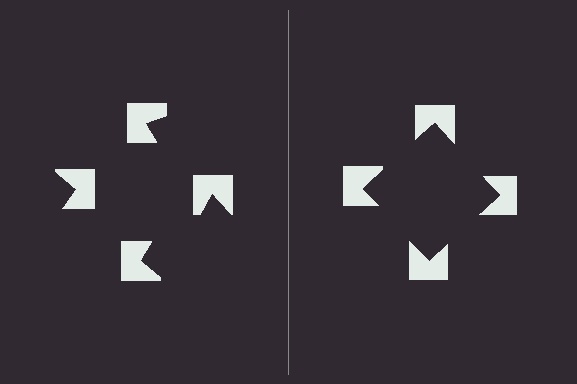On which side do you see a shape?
An illusory square appears on the right side. On the left side the wedge cuts are rotated, so no coherent shape forms.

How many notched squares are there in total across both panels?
8 — 4 on each side.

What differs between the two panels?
The notched squares are positioned identically on both sides; only the wedge orientations differ. On the right they align to a square; on the left they are misaligned.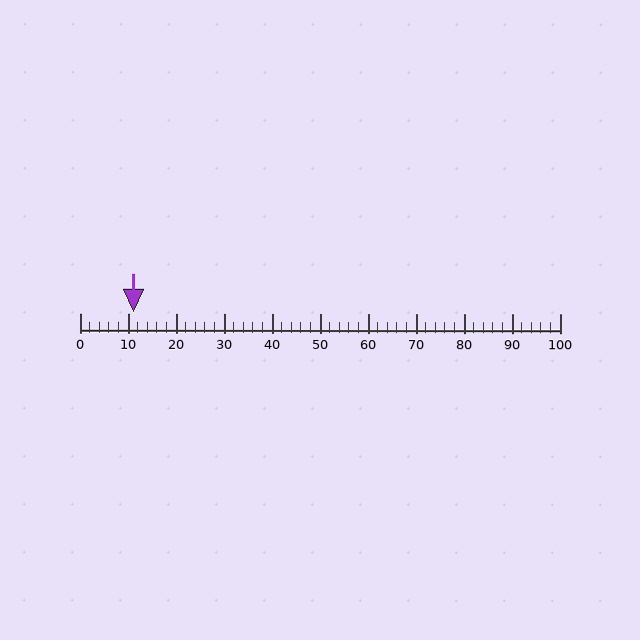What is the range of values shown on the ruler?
The ruler shows values from 0 to 100.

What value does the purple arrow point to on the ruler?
The purple arrow points to approximately 11.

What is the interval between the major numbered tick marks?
The major tick marks are spaced 10 units apart.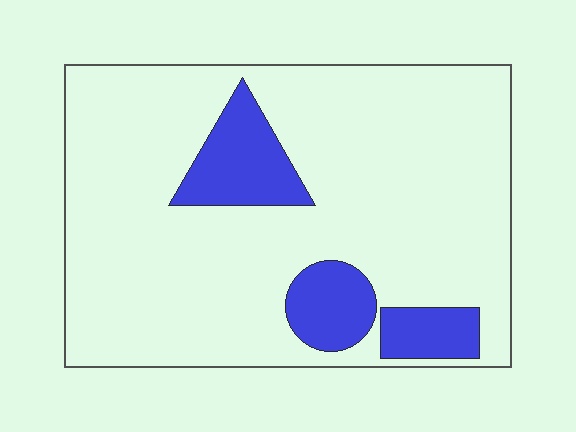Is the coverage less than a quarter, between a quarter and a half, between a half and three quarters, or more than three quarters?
Less than a quarter.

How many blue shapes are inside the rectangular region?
3.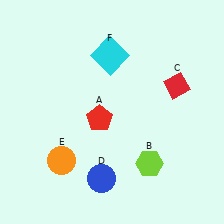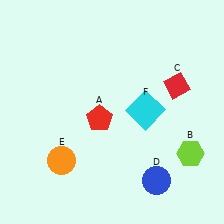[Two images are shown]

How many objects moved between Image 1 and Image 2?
3 objects moved between the two images.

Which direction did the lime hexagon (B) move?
The lime hexagon (B) moved right.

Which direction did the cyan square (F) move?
The cyan square (F) moved down.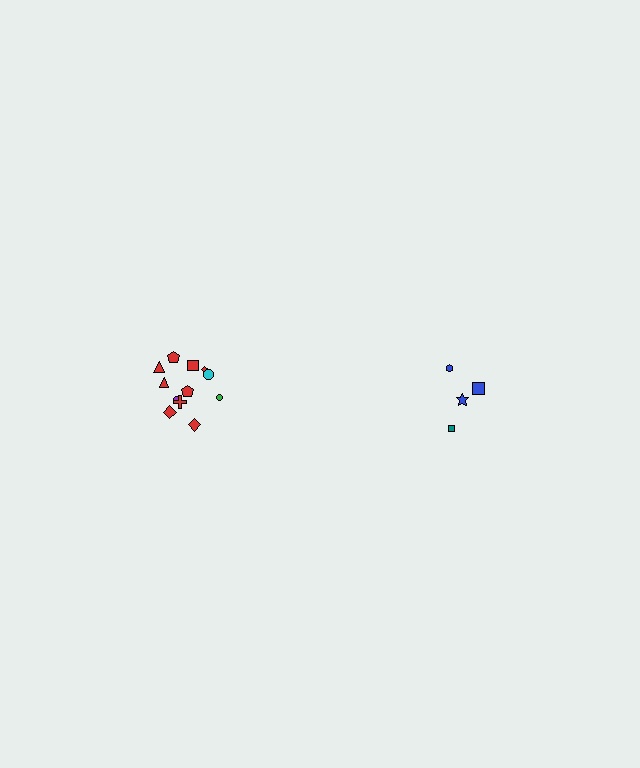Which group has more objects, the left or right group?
The left group.